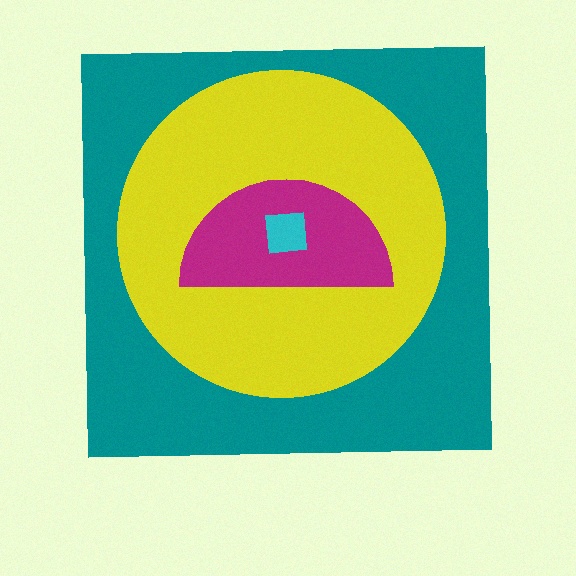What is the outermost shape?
The teal square.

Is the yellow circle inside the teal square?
Yes.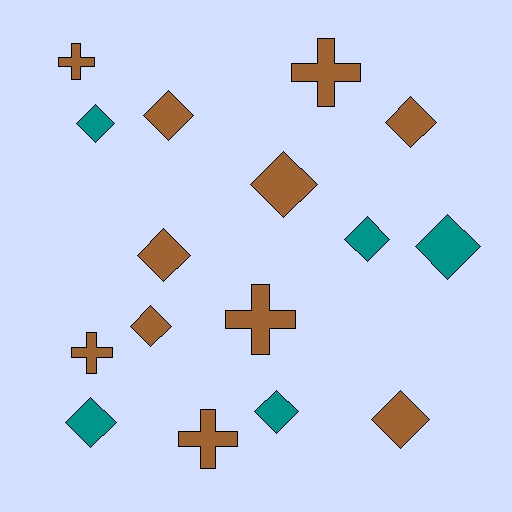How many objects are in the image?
There are 16 objects.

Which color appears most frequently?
Brown, with 11 objects.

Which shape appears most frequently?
Diamond, with 11 objects.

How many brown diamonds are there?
There are 6 brown diamonds.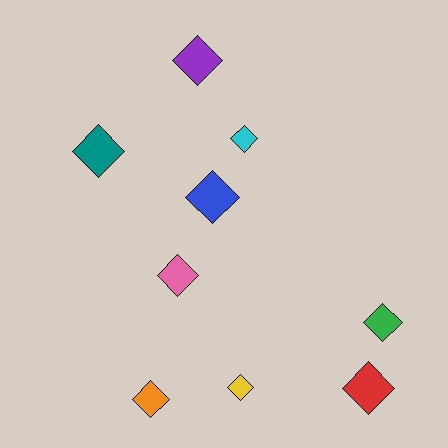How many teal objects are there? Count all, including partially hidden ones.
There is 1 teal object.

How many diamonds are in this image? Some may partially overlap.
There are 9 diamonds.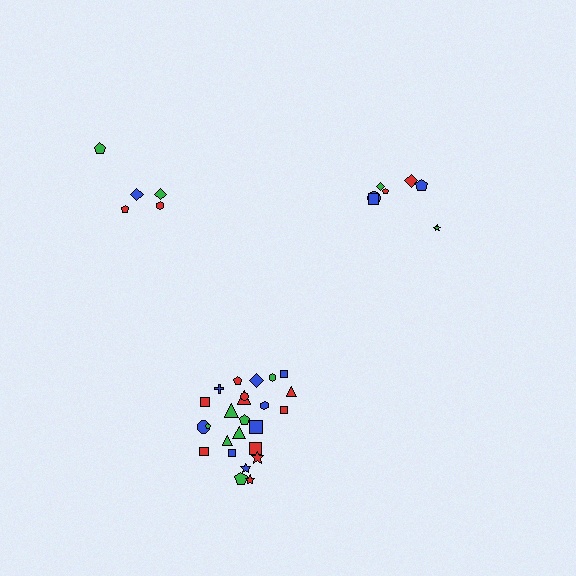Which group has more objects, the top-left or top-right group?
The top-right group.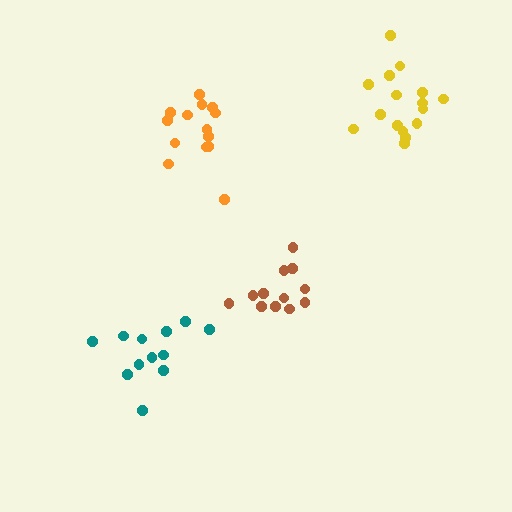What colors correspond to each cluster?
The clusters are colored: brown, orange, teal, yellow.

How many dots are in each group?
Group 1: 12 dots, Group 2: 14 dots, Group 3: 12 dots, Group 4: 16 dots (54 total).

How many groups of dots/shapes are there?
There are 4 groups.